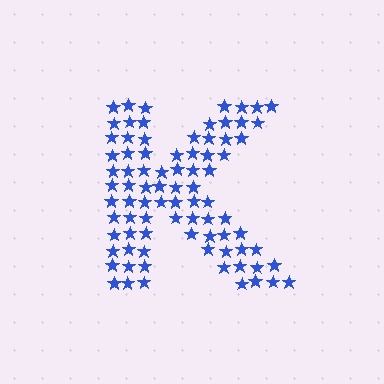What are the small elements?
The small elements are stars.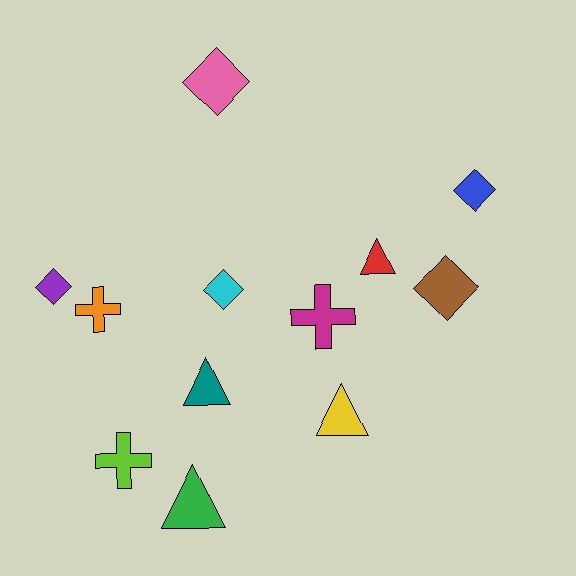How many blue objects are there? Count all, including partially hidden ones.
There is 1 blue object.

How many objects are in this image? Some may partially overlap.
There are 12 objects.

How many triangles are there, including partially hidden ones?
There are 4 triangles.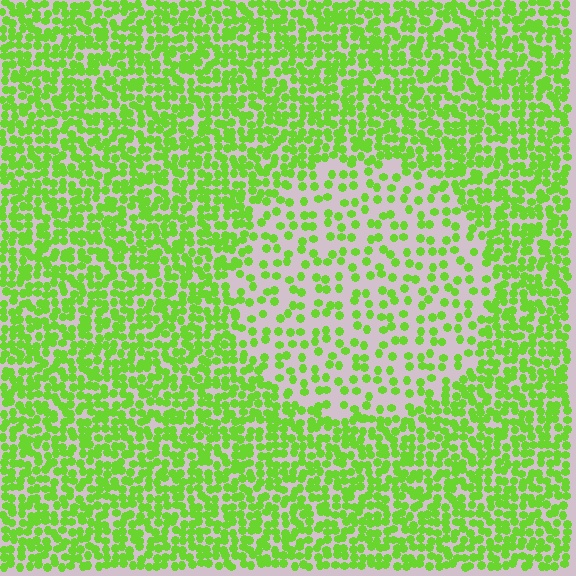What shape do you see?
I see a circle.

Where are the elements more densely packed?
The elements are more densely packed outside the circle boundary.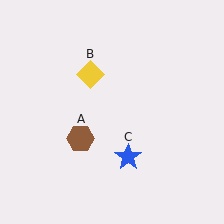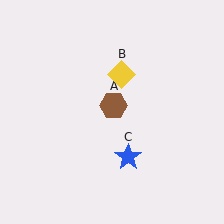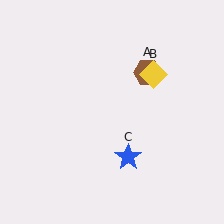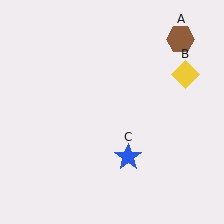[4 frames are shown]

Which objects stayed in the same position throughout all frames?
Blue star (object C) remained stationary.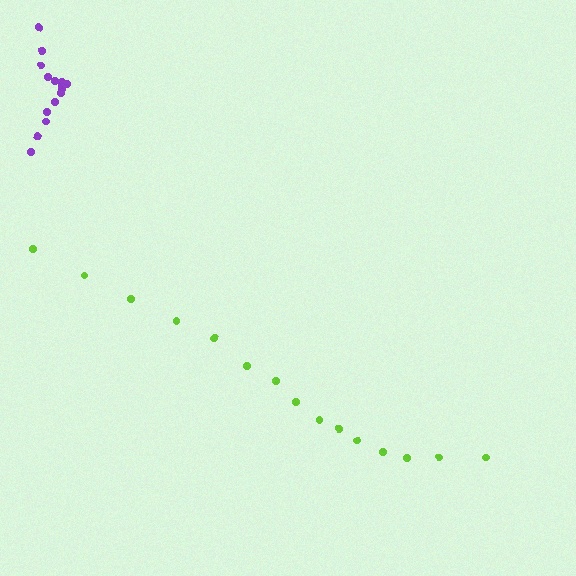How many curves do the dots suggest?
There are 2 distinct paths.